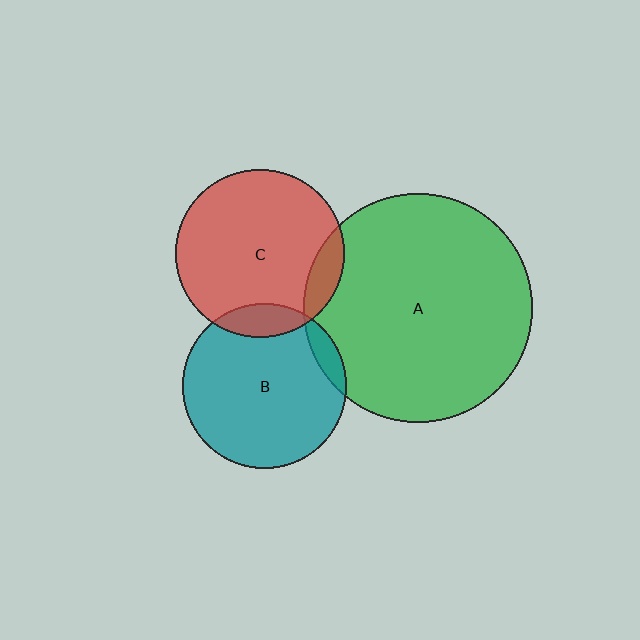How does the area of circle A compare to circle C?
Approximately 1.8 times.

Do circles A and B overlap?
Yes.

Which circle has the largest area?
Circle A (green).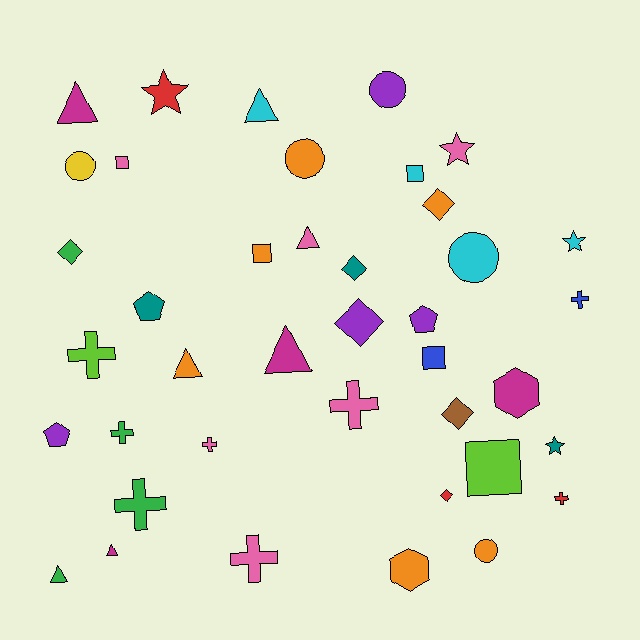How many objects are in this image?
There are 40 objects.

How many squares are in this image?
There are 5 squares.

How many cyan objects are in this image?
There are 4 cyan objects.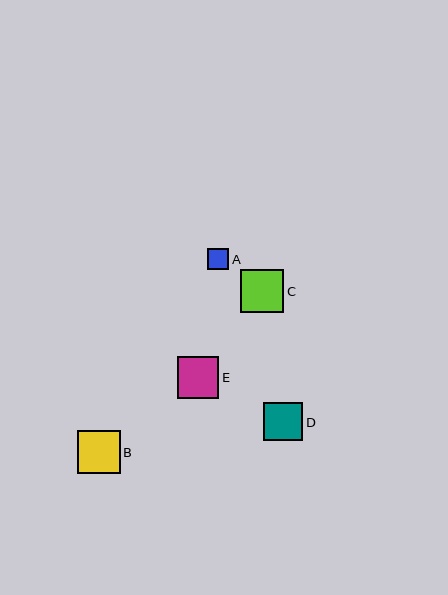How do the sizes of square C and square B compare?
Square C and square B are approximately the same size.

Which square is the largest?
Square C is the largest with a size of approximately 43 pixels.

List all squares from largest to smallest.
From largest to smallest: C, B, E, D, A.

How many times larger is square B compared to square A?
Square B is approximately 2.0 times the size of square A.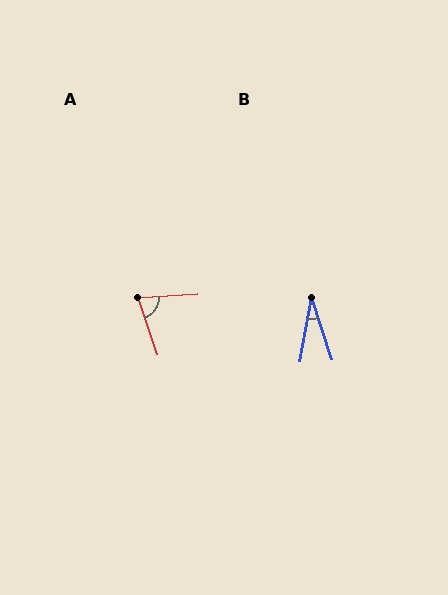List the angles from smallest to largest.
B (29°), A (75°).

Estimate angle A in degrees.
Approximately 75 degrees.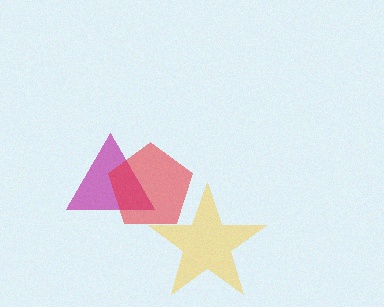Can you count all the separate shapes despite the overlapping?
Yes, there are 3 separate shapes.